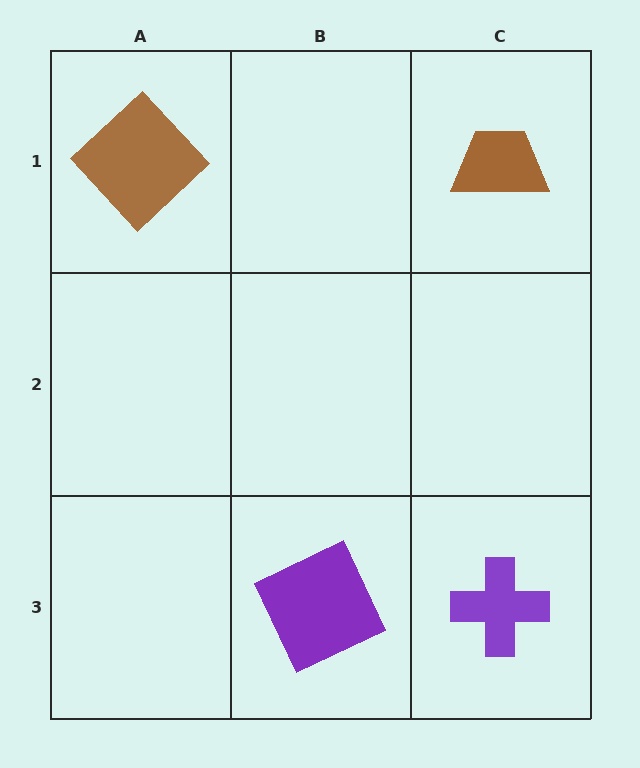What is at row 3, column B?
A purple square.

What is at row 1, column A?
A brown diamond.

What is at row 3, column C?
A purple cross.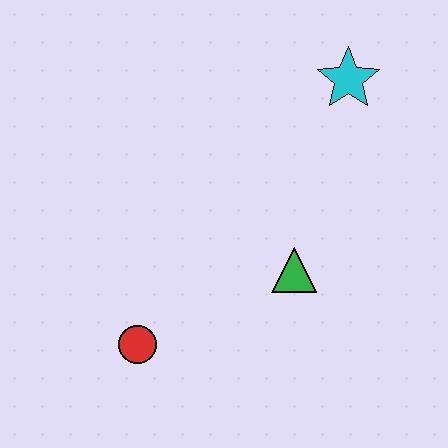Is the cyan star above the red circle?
Yes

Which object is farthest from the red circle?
The cyan star is farthest from the red circle.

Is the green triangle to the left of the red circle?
No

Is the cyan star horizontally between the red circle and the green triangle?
No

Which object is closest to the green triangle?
The red circle is closest to the green triangle.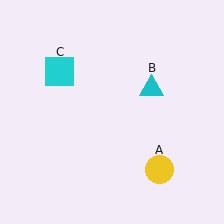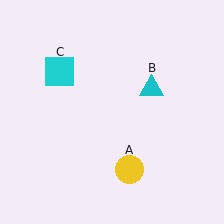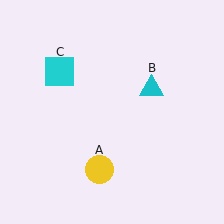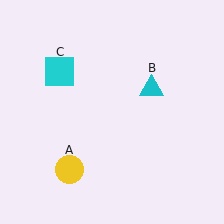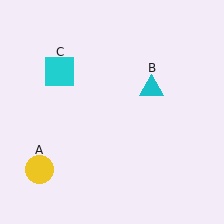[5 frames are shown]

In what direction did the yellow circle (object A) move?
The yellow circle (object A) moved left.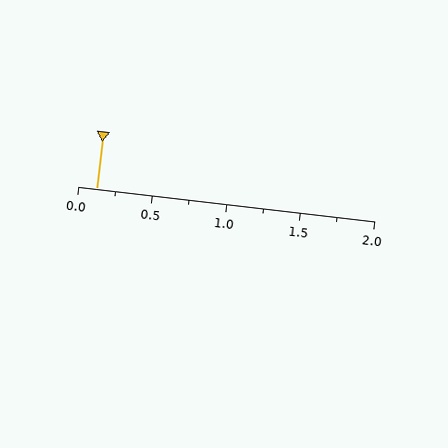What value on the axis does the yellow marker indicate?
The marker indicates approximately 0.12.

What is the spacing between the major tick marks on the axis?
The major ticks are spaced 0.5 apart.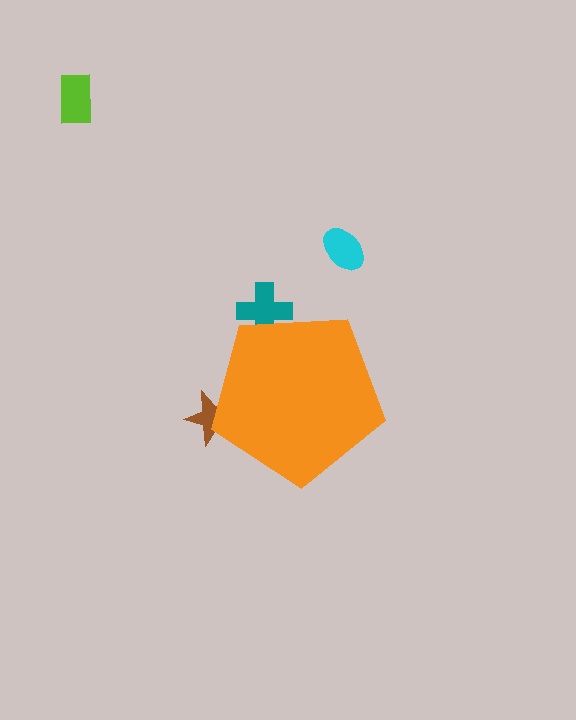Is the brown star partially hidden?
Yes, the brown star is partially hidden behind the orange pentagon.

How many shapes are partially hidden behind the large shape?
2 shapes are partially hidden.